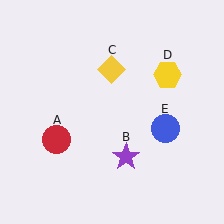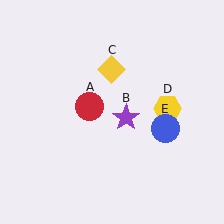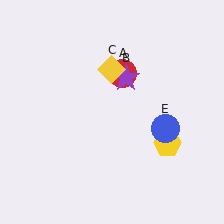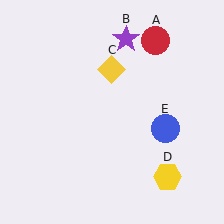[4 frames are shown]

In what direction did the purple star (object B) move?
The purple star (object B) moved up.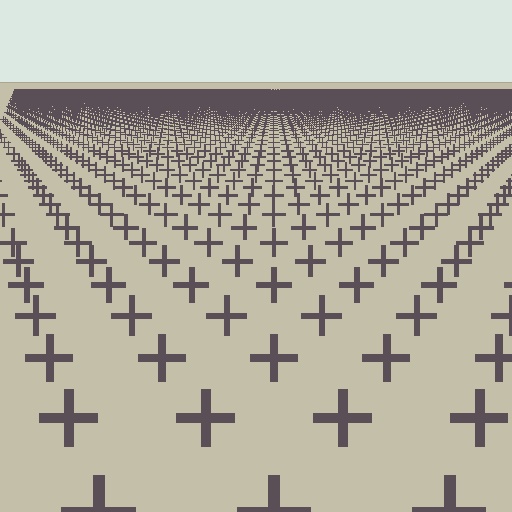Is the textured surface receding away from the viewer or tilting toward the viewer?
The surface is receding away from the viewer. Texture elements get smaller and denser toward the top.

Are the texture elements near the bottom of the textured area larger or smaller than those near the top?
Larger. Near the bottom, elements are closer to the viewer and appear at a bigger on-screen size.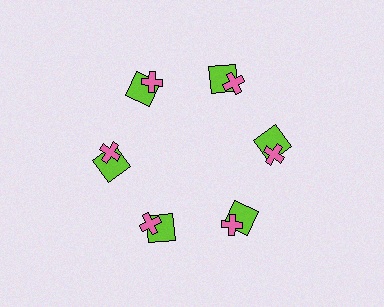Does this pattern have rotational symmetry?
Yes, this pattern has 6-fold rotational symmetry. It looks the same after rotating 60 degrees around the center.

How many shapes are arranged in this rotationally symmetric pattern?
There are 12 shapes, arranged in 6 groups of 2.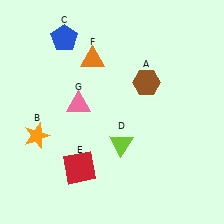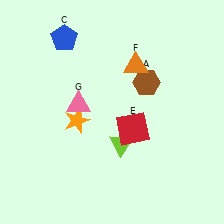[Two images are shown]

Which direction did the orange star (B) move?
The orange star (B) moved right.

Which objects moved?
The objects that moved are: the orange star (B), the red square (E), the orange triangle (F).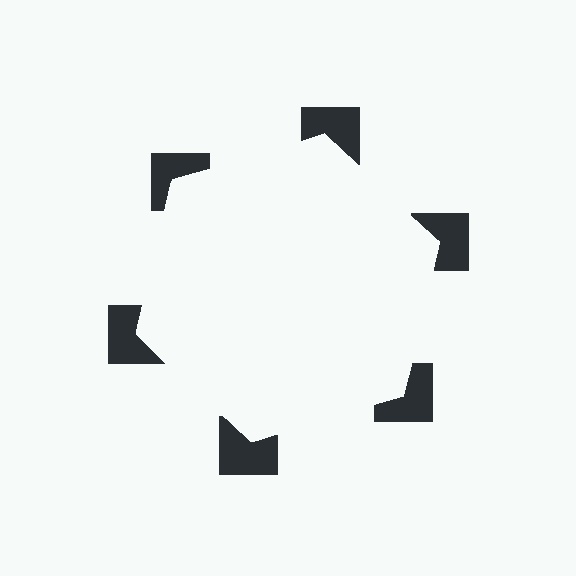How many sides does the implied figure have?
6 sides.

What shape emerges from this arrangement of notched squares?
An illusory hexagon — its edges are inferred from the aligned wedge cuts in the notched squares, not physically drawn.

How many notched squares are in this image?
There are 6 — one at each vertex of the illusory hexagon.